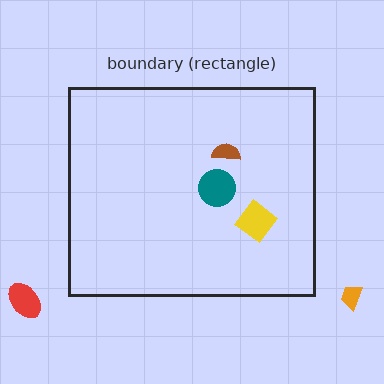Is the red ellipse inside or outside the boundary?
Outside.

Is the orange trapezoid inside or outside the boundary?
Outside.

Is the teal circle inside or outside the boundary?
Inside.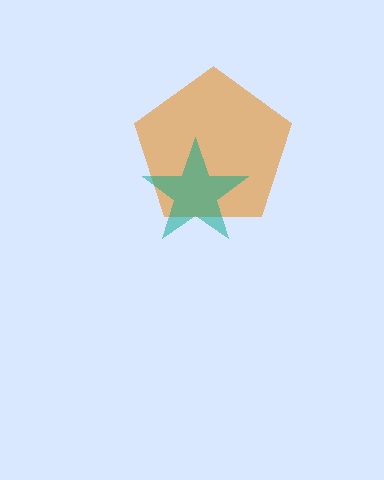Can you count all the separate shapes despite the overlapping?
Yes, there are 2 separate shapes.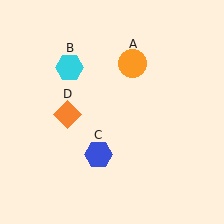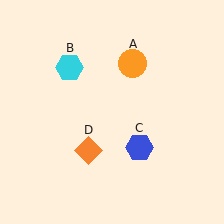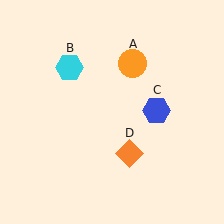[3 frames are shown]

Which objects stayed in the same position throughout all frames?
Orange circle (object A) and cyan hexagon (object B) remained stationary.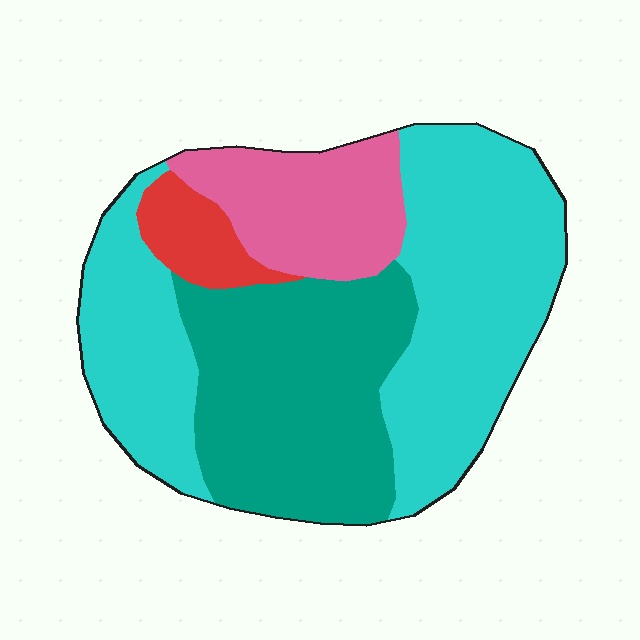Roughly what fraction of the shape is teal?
Teal takes up about one third (1/3) of the shape.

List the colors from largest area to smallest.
From largest to smallest: cyan, teal, pink, red.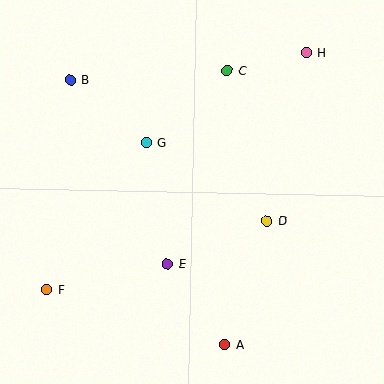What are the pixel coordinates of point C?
Point C is at (227, 71).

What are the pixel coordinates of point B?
Point B is at (70, 80).